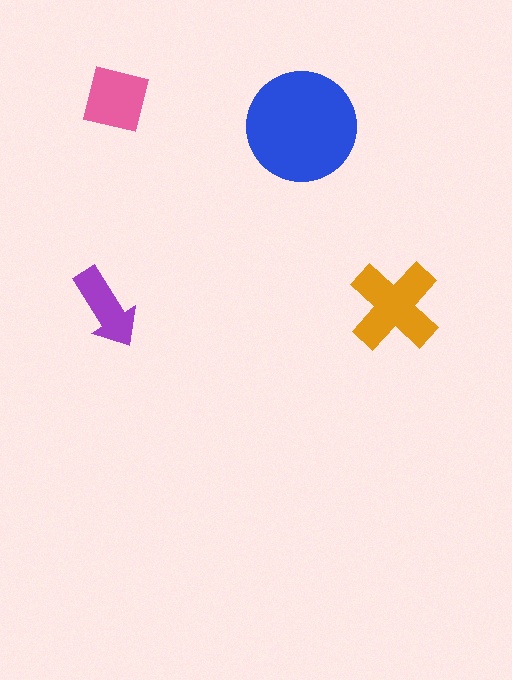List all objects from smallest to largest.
The purple arrow, the pink square, the orange cross, the blue circle.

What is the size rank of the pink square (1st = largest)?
3rd.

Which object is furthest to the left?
The purple arrow is leftmost.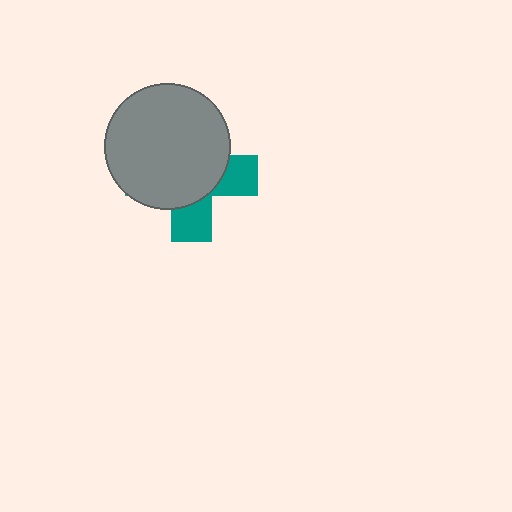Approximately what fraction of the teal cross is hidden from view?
Roughly 68% of the teal cross is hidden behind the gray circle.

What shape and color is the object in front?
The object in front is a gray circle.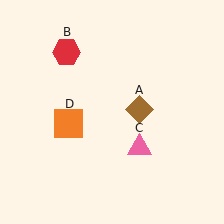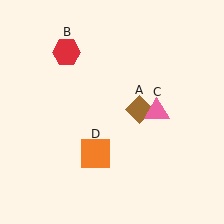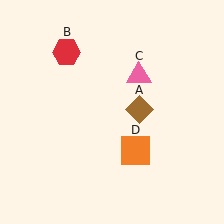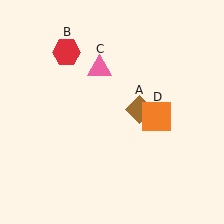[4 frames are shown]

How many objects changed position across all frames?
2 objects changed position: pink triangle (object C), orange square (object D).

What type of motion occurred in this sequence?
The pink triangle (object C), orange square (object D) rotated counterclockwise around the center of the scene.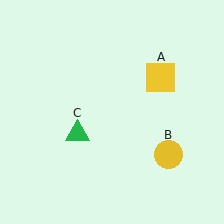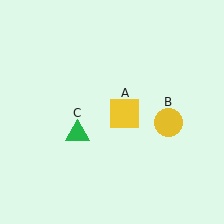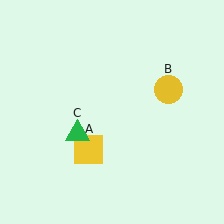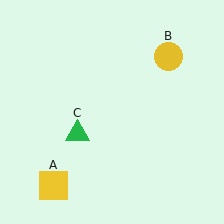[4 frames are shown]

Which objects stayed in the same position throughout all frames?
Green triangle (object C) remained stationary.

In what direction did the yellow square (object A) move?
The yellow square (object A) moved down and to the left.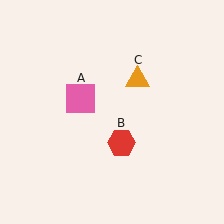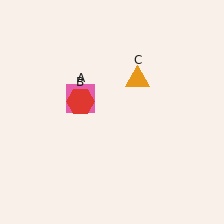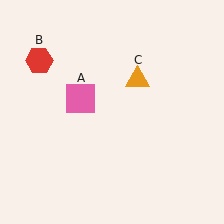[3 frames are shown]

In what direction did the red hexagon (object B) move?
The red hexagon (object B) moved up and to the left.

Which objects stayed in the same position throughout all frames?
Pink square (object A) and orange triangle (object C) remained stationary.